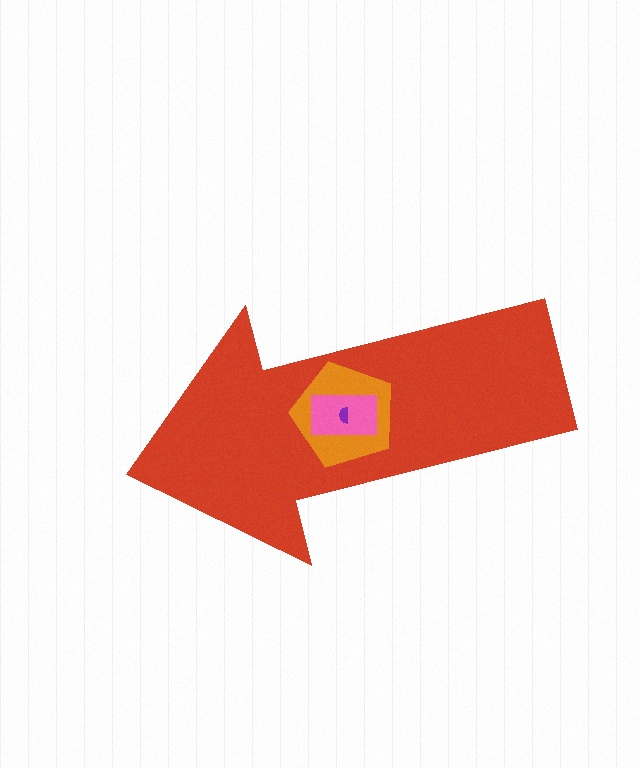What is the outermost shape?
The red arrow.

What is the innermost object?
The purple semicircle.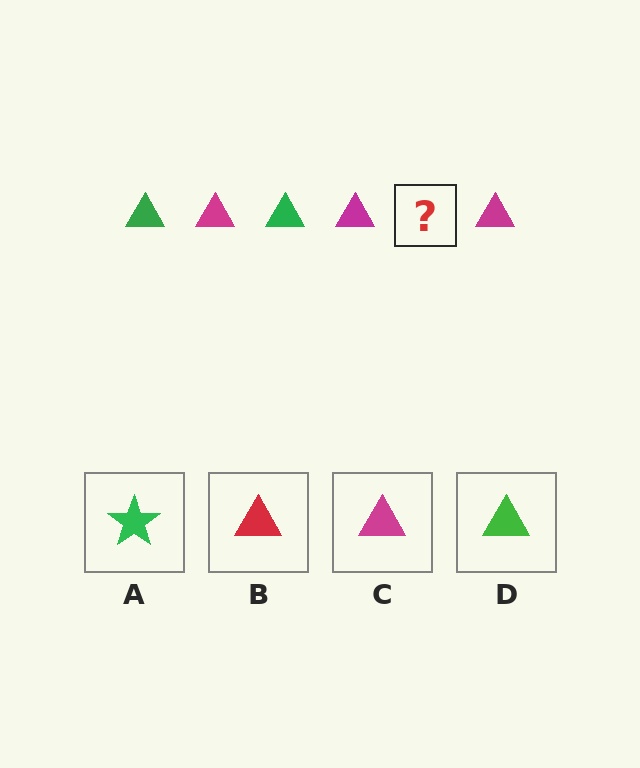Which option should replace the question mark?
Option D.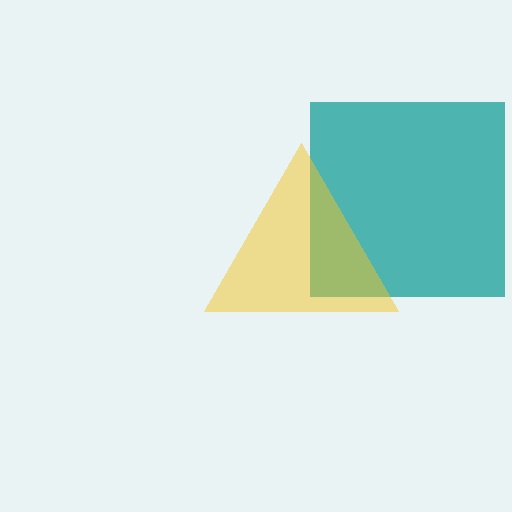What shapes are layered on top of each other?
The layered shapes are: a teal square, a yellow triangle.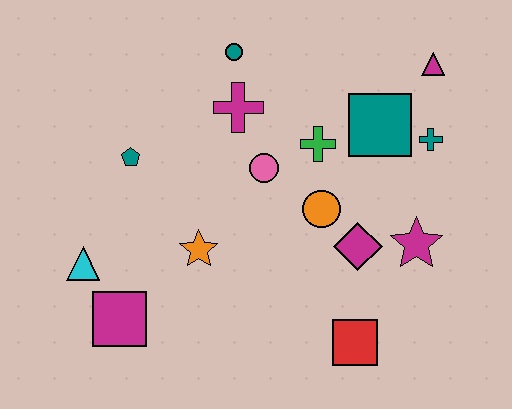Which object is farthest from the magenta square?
The magenta triangle is farthest from the magenta square.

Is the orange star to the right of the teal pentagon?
Yes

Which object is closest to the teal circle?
The magenta cross is closest to the teal circle.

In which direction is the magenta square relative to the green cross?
The magenta square is to the left of the green cross.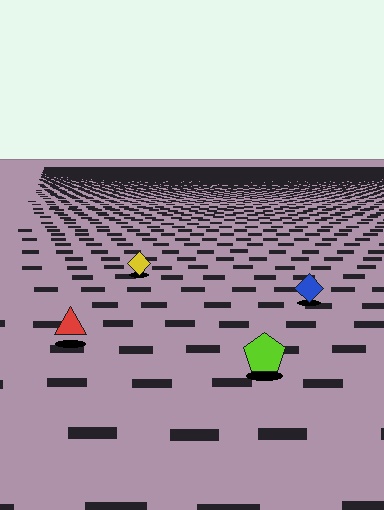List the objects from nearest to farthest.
From nearest to farthest: the lime pentagon, the red triangle, the blue diamond, the yellow diamond.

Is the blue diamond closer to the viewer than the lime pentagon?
No. The lime pentagon is closer — you can tell from the texture gradient: the ground texture is coarser near it.